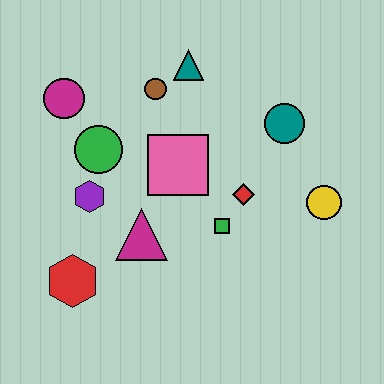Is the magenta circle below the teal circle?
No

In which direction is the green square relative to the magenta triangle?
The green square is to the right of the magenta triangle.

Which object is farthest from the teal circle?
The red hexagon is farthest from the teal circle.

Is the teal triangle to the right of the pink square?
Yes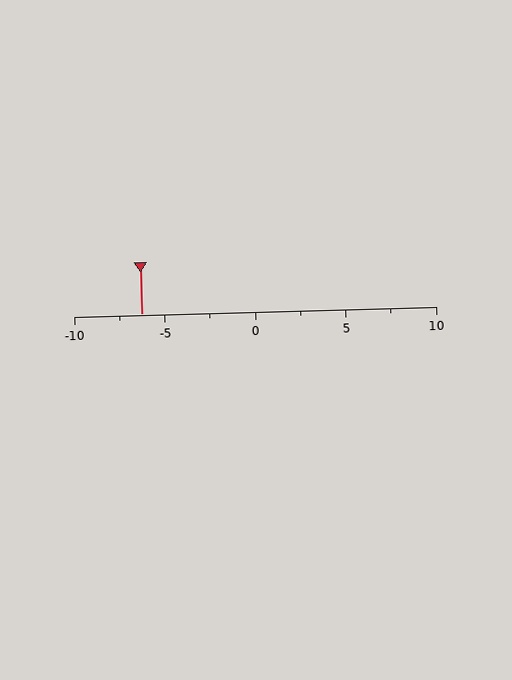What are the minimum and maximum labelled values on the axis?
The axis runs from -10 to 10.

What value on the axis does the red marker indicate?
The marker indicates approximately -6.2.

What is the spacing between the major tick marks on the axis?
The major ticks are spaced 5 apart.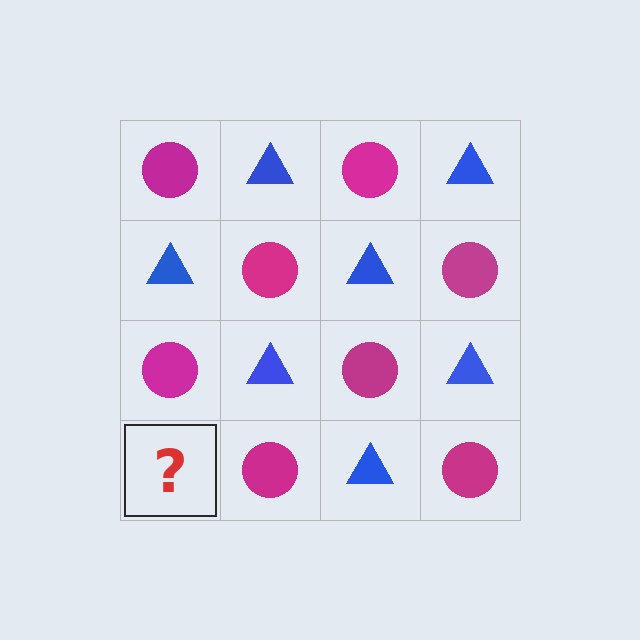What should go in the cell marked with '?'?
The missing cell should contain a blue triangle.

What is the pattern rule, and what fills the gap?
The rule is that it alternates magenta circle and blue triangle in a checkerboard pattern. The gap should be filled with a blue triangle.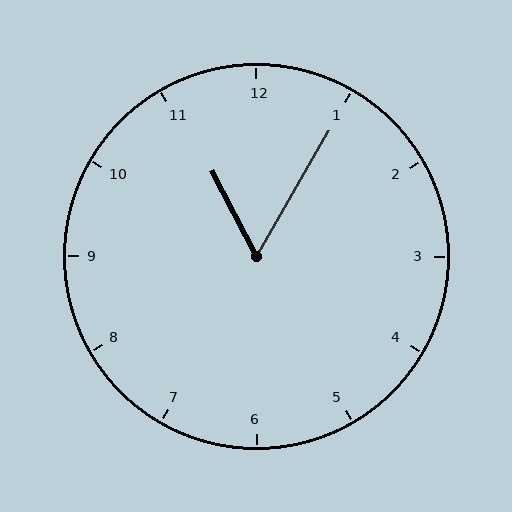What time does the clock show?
11:05.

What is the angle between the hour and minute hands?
Approximately 58 degrees.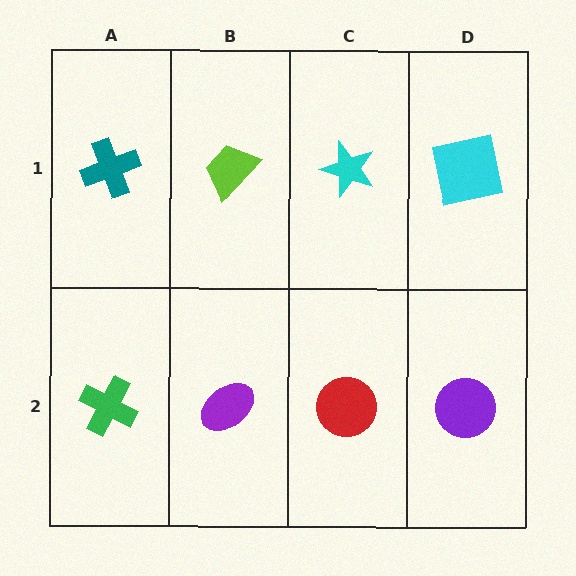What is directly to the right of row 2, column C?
A purple circle.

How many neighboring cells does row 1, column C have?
3.